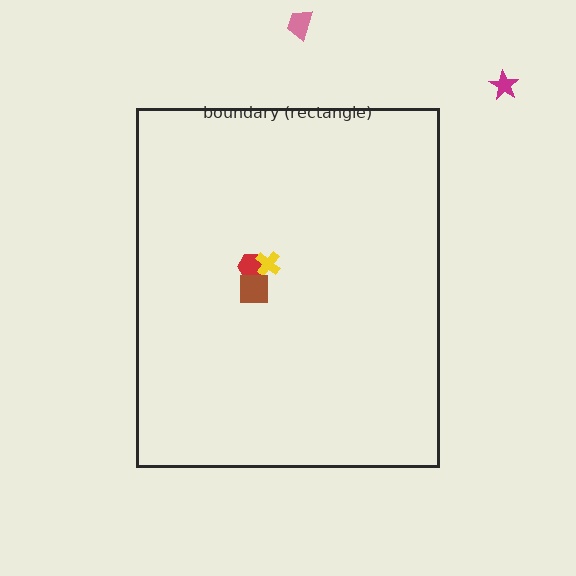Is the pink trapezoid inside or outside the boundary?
Outside.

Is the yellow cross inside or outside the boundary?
Inside.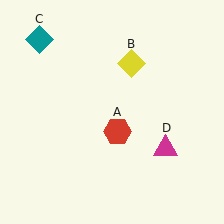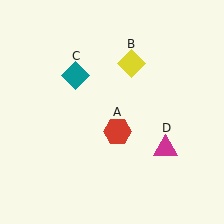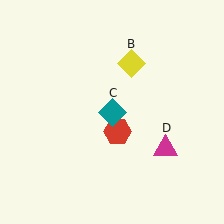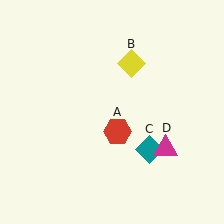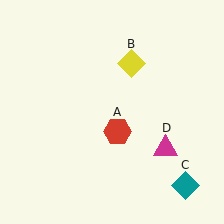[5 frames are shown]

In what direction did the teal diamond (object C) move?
The teal diamond (object C) moved down and to the right.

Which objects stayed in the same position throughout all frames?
Red hexagon (object A) and yellow diamond (object B) and magenta triangle (object D) remained stationary.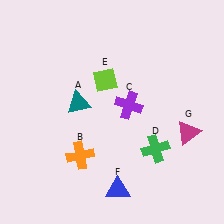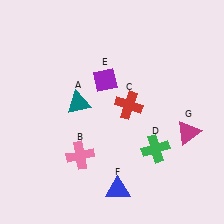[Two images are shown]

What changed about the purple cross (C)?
In Image 1, C is purple. In Image 2, it changed to red.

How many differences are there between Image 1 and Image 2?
There are 3 differences between the two images.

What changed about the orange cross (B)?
In Image 1, B is orange. In Image 2, it changed to pink.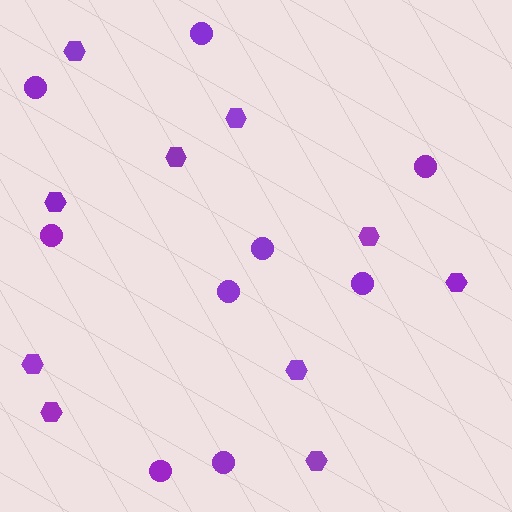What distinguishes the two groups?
There are 2 groups: one group of hexagons (10) and one group of circles (9).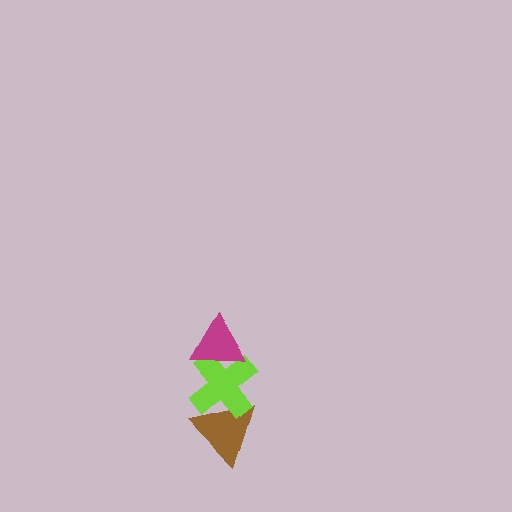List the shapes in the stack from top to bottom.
From top to bottom: the magenta triangle, the lime cross, the brown triangle.